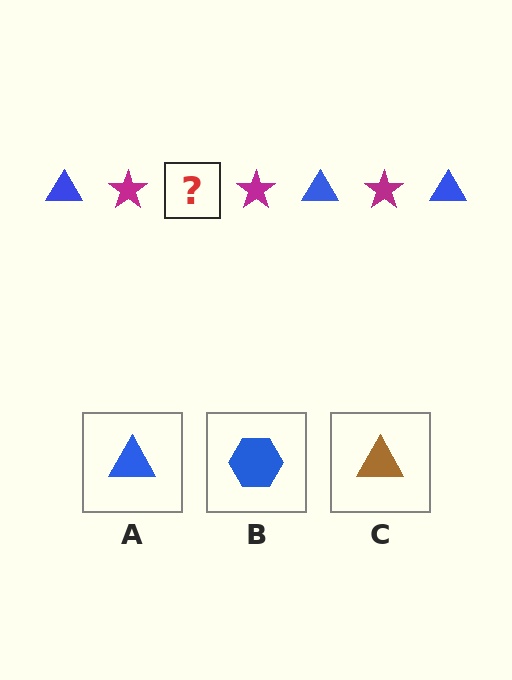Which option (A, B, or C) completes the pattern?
A.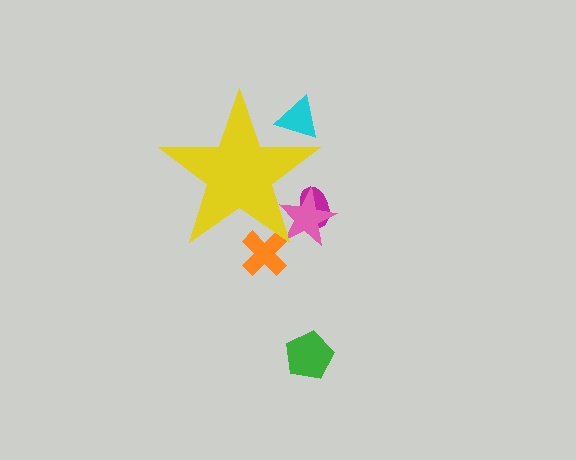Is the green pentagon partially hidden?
No, the green pentagon is fully visible.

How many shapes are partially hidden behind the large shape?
4 shapes are partially hidden.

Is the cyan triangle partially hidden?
Yes, the cyan triangle is partially hidden behind the yellow star.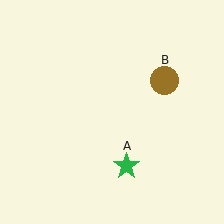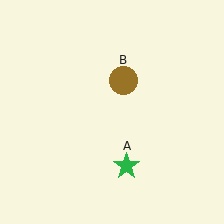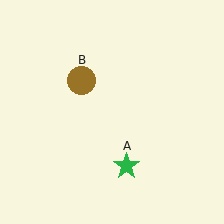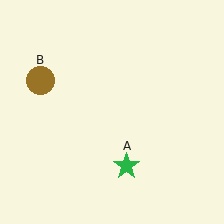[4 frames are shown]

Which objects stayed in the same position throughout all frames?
Green star (object A) remained stationary.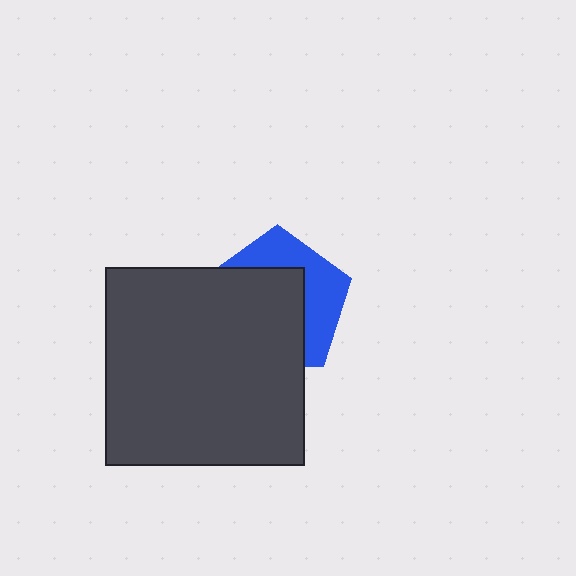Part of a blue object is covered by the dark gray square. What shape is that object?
It is a pentagon.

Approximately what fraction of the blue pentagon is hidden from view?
Roughly 60% of the blue pentagon is hidden behind the dark gray square.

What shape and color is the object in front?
The object in front is a dark gray square.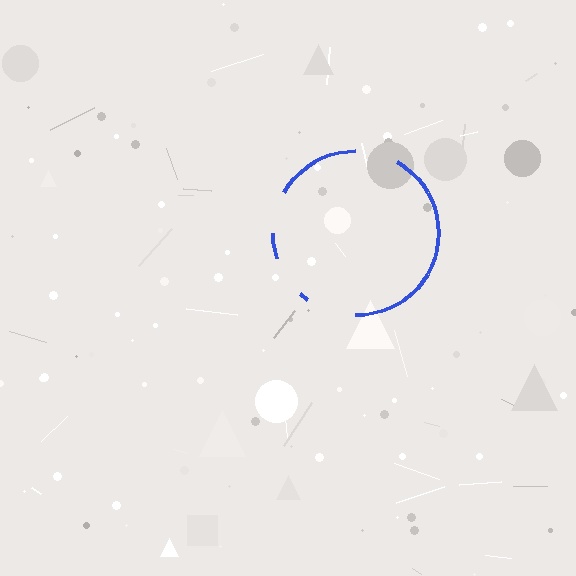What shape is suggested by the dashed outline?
The dashed outline suggests a circle.